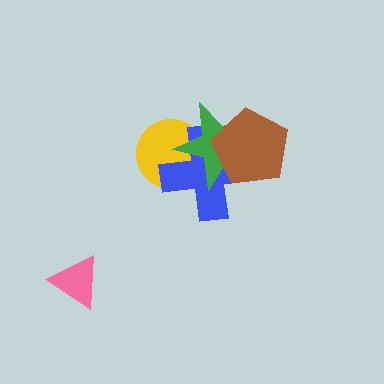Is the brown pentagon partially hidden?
No, no other shape covers it.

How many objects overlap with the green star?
3 objects overlap with the green star.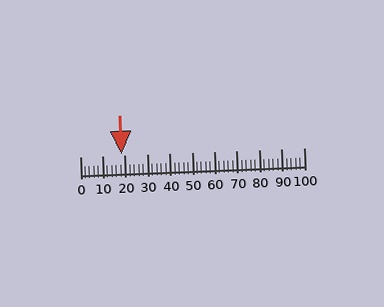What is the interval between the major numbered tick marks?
The major tick marks are spaced 10 units apart.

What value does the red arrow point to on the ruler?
The red arrow points to approximately 18.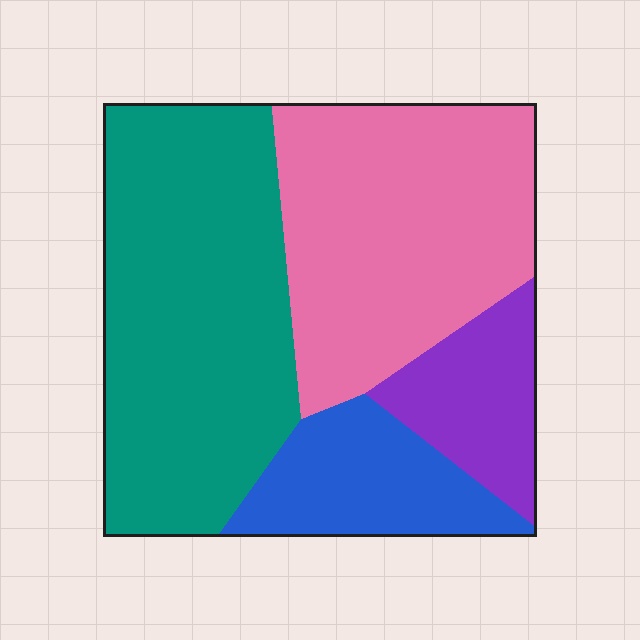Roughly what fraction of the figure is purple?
Purple takes up about one eighth (1/8) of the figure.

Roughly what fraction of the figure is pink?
Pink takes up about one third (1/3) of the figure.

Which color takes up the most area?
Teal, at roughly 40%.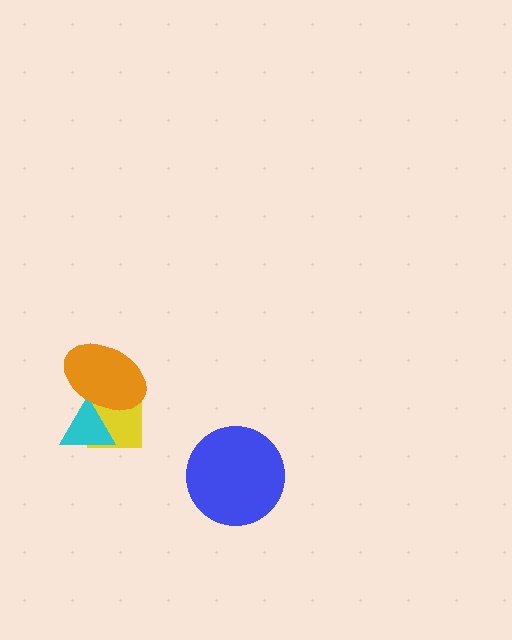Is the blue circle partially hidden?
No, no other shape covers it.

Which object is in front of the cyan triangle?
The orange ellipse is in front of the cyan triangle.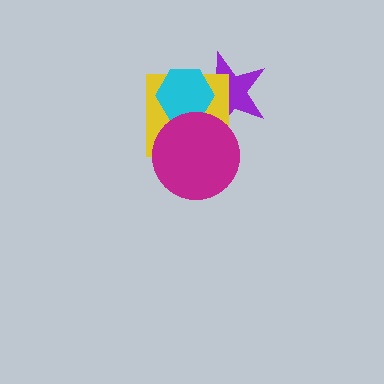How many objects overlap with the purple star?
3 objects overlap with the purple star.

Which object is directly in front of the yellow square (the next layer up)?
The cyan hexagon is directly in front of the yellow square.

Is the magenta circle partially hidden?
No, no other shape covers it.